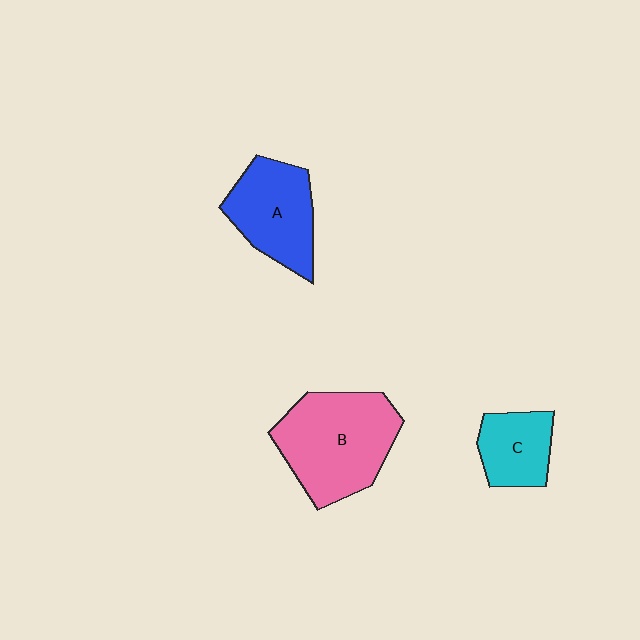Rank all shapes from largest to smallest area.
From largest to smallest: B (pink), A (blue), C (cyan).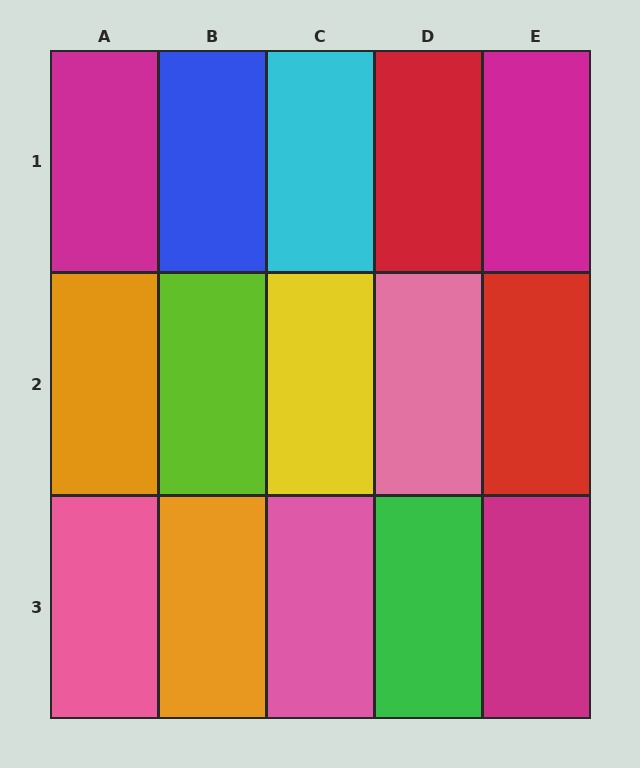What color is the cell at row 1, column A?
Magenta.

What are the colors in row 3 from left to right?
Pink, orange, pink, green, magenta.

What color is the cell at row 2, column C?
Yellow.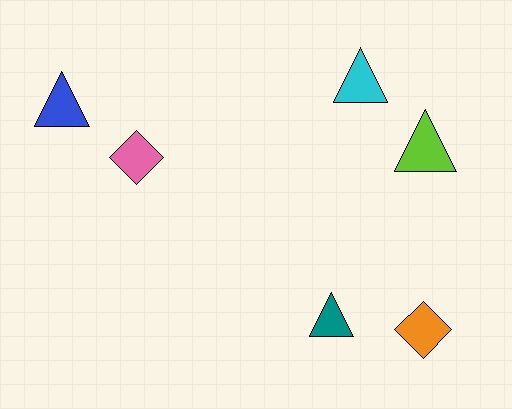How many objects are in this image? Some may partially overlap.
There are 6 objects.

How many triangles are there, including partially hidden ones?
There are 4 triangles.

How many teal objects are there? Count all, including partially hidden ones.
There is 1 teal object.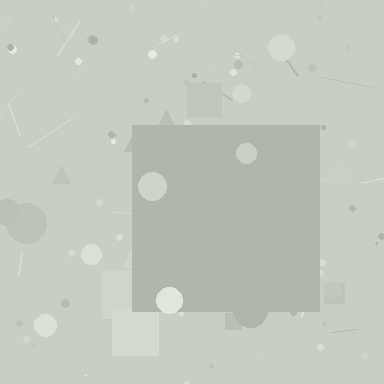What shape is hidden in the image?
A square is hidden in the image.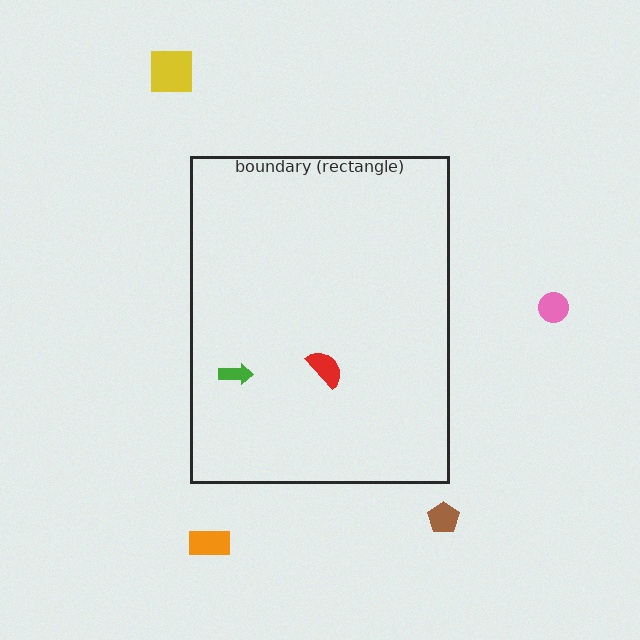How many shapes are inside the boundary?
2 inside, 4 outside.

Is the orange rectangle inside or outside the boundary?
Outside.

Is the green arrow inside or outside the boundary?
Inside.